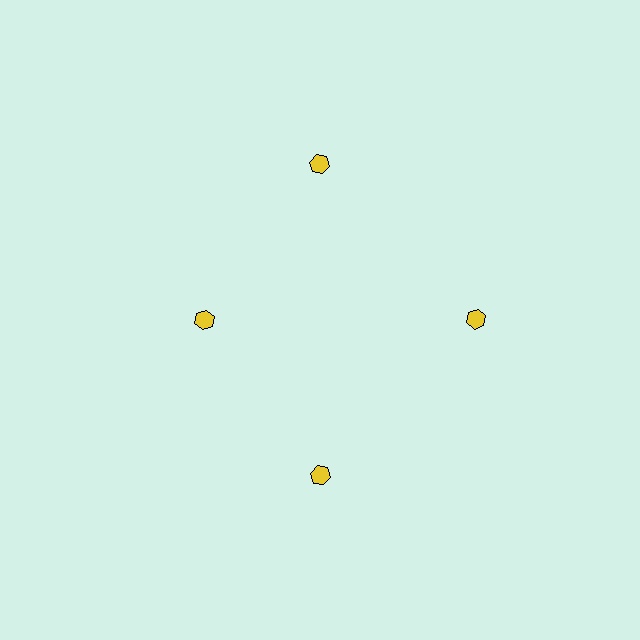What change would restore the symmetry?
The symmetry would be restored by moving it outward, back onto the ring so that all 4 hexagons sit at equal angles and equal distance from the center.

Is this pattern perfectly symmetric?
No. The 4 yellow hexagons are arranged in a ring, but one element near the 9 o'clock position is pulled inward toward the center, breaking the 4-fold rotational symmetry.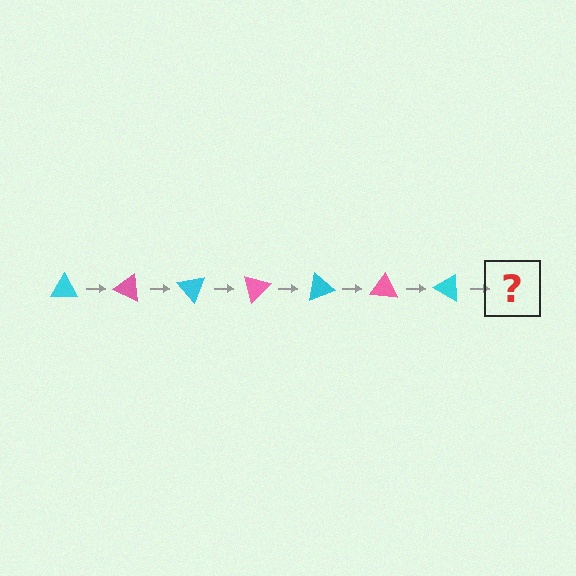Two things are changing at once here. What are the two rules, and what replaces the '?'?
The two rules are that it rotates 25 degrees each step and the color cycles through cyan and pink. The '?' should be a pink triangle, rotated 175 degrees from the start.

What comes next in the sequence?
The next element should be a pink triangle, rotated 175 degrees from the start.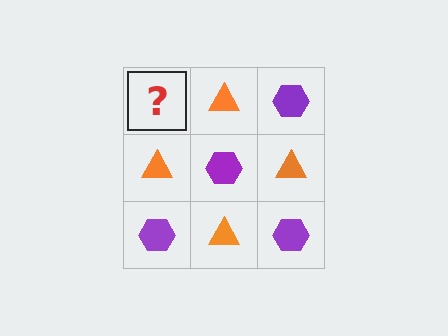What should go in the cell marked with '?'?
The missing cell should contain a purple hexagon.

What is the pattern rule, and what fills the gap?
The rule is that it alternates purple hexagon and orange triangle in a checkerboard pattern. The gap should be filled with a purple hexagon.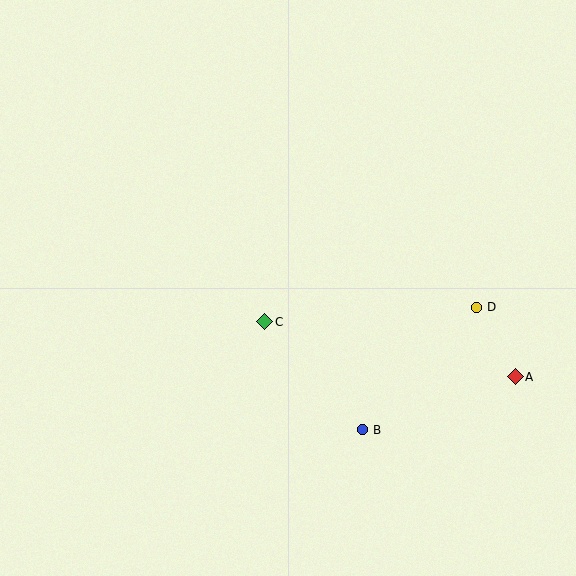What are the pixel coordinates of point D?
Point D is at (477, 307).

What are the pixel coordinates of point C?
Point C is at (265, 322).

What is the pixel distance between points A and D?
The distance between A and D is 80 pixels.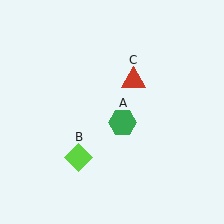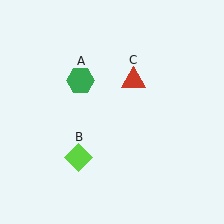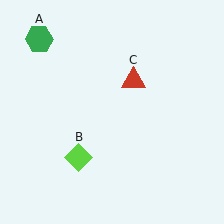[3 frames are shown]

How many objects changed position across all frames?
1 object changed position: green hexagon (object A).